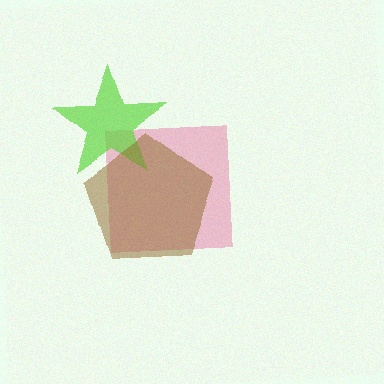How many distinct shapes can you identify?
There are 3 distinct shapes: a pink square, a lime star, a brown pentagon.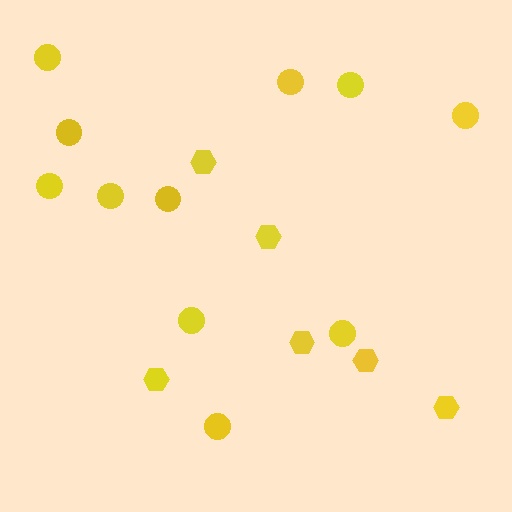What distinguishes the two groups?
There are 2 groups: one group of circles (11) and one group of hexagons (6).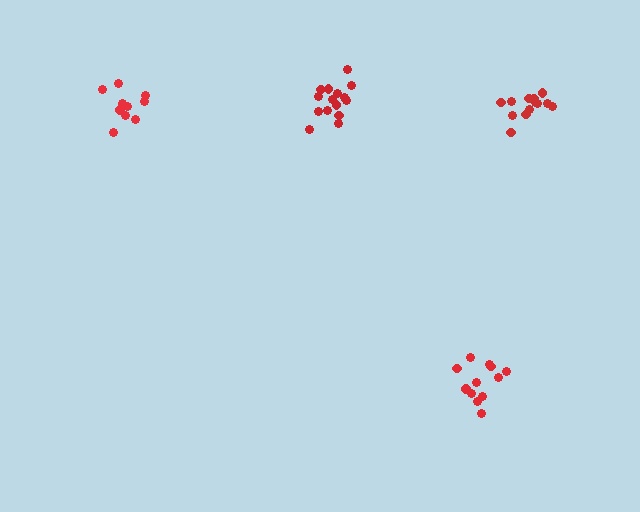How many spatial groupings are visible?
There are 4 spatial groupings.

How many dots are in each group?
Group 1: 13 dots, Group 2: 12 dots, Group 3: 11 dots, Group 4: 15 dots (51 total).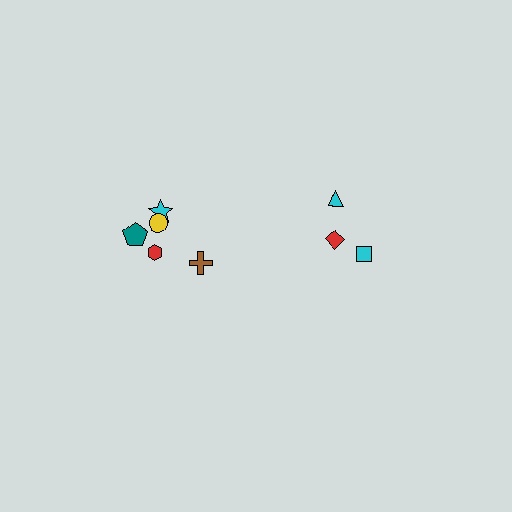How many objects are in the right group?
There are 3 objects.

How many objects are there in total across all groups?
There are 8 objects.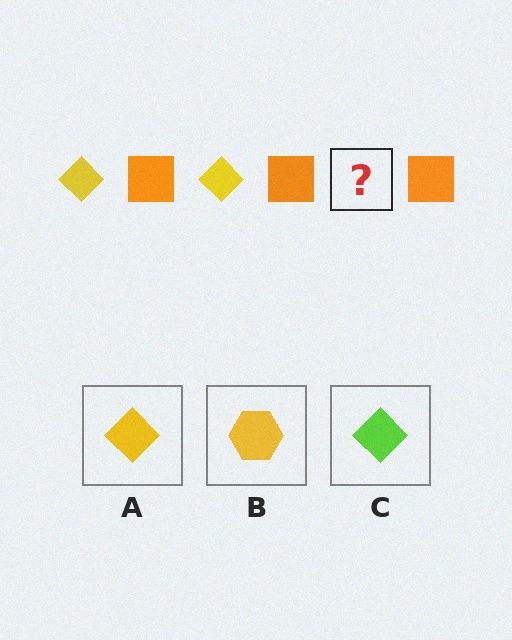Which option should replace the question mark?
Option A.